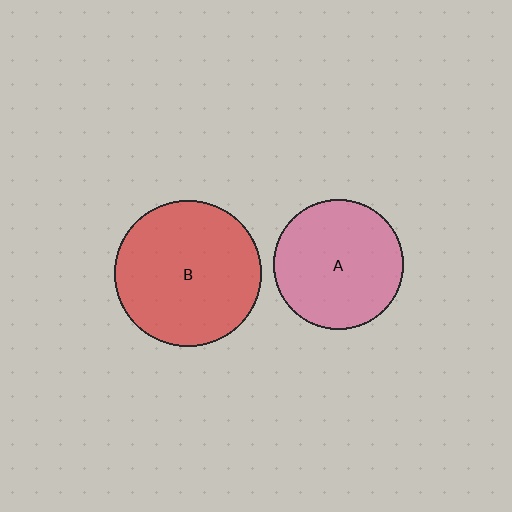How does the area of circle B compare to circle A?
Approximately 1.3 times.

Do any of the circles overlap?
No, none of the circles overlap.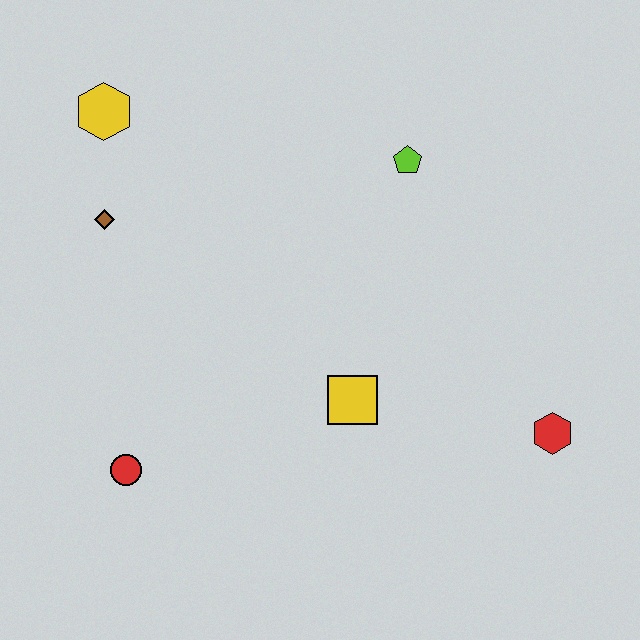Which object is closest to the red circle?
The yellow square is closest to the red circle.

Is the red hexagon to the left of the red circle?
No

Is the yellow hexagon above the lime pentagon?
Yes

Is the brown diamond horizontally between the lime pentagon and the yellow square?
No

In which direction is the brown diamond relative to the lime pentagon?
The brown diamond is to the left of the lime pentagon.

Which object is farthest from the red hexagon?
The yellow hexagon is farthest from the red hexagon.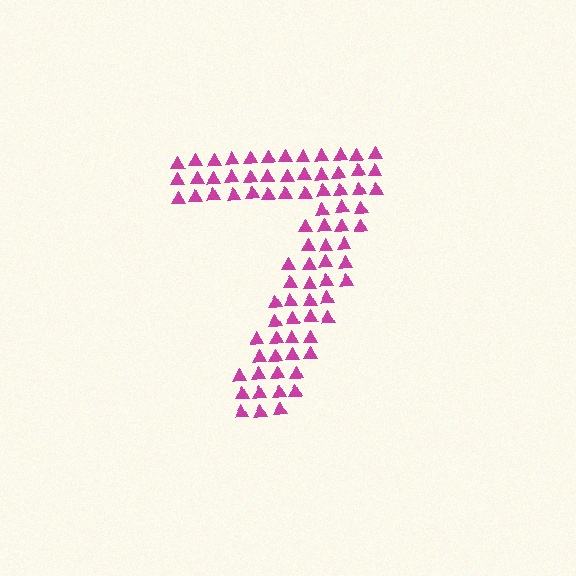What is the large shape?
The large shape is the digit 7.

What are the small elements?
The small elements are triangles.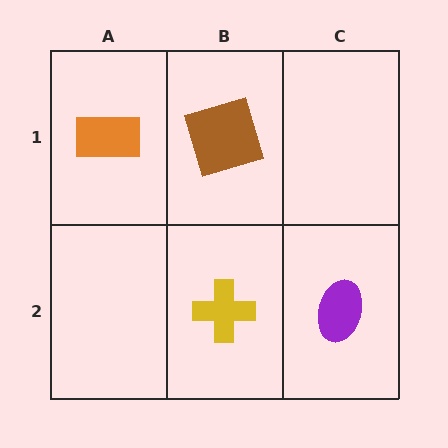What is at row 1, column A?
An orange rectangle.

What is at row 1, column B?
A brown square.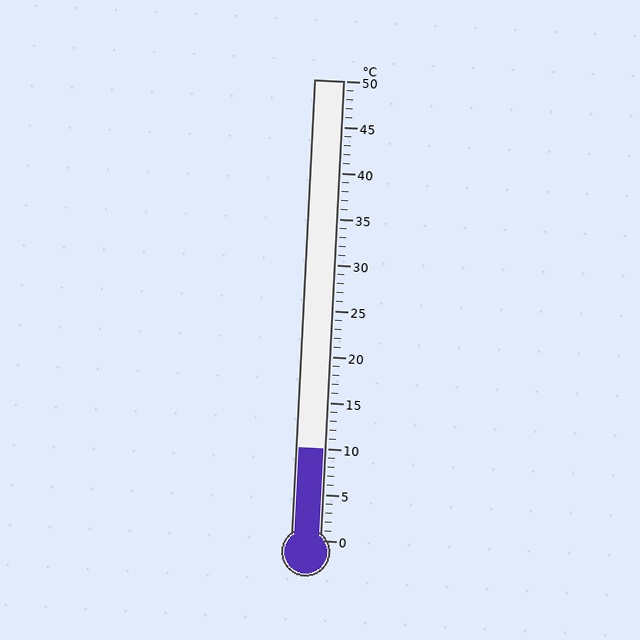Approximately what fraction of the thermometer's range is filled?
The thermometer is filled to approximately 20% of its range.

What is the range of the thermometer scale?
The thermometer scale ranges from 0°C to 50°C.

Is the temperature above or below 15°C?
The temperature is below 15°C.